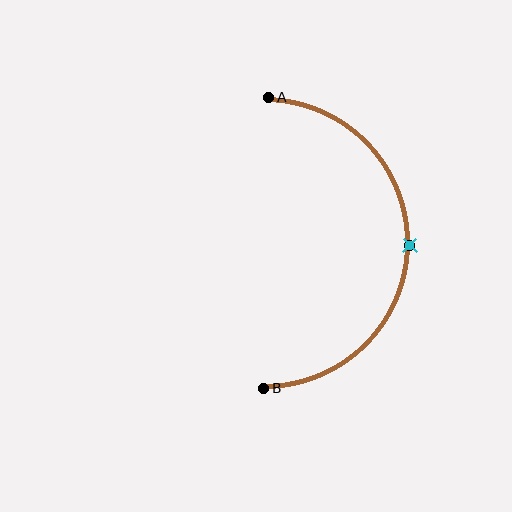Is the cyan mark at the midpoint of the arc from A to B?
Yes. The cyan mark lies on the arc at equal arc-length from both A and B — it is the arc midpoint.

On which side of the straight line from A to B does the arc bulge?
The arc bulges to the right of the straight line connecting A and B.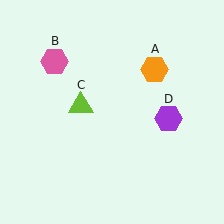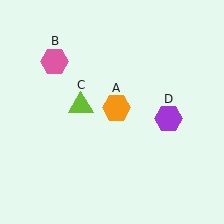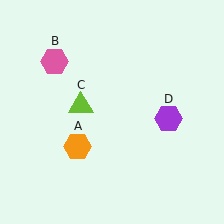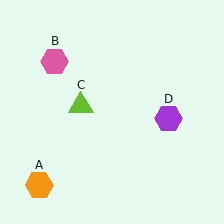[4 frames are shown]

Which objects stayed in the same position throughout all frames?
Pink hexagon (object B) and lime triangle (object C) and purple hexagon (object D) remained stationary.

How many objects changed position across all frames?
1 object changed position: orange hexagon (object A).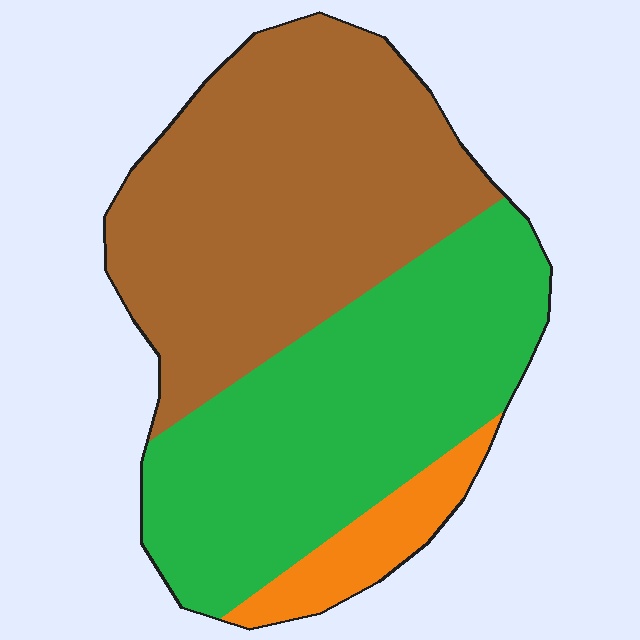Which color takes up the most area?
Brown, at roughly 50%.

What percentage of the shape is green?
Green covers 43% of the shape.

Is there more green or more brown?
Brown.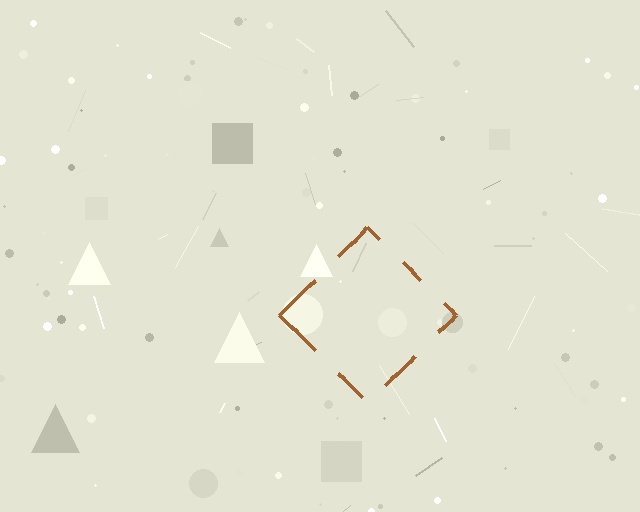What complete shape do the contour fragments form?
The contour fragments form a diamond.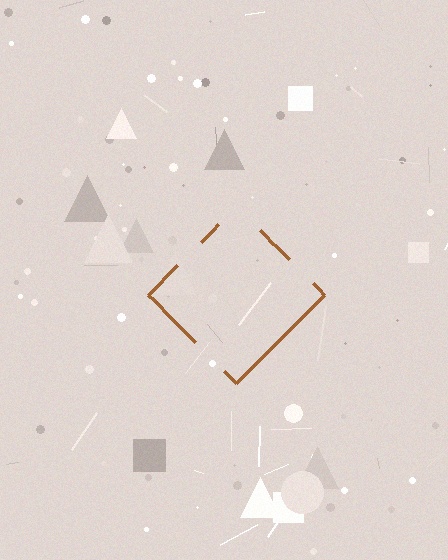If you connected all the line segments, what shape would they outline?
They would outline a diamond.